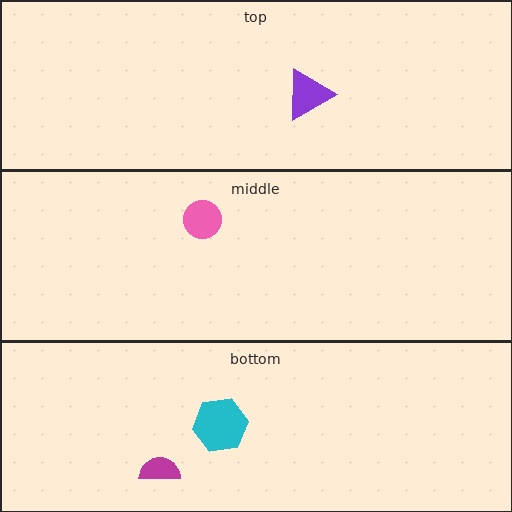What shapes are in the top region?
The purple triangle.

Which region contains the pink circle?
The middle region.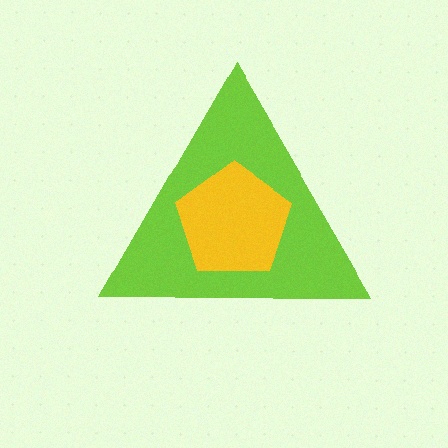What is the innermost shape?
The yellow pentagon.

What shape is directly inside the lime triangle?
The yellow pentagon.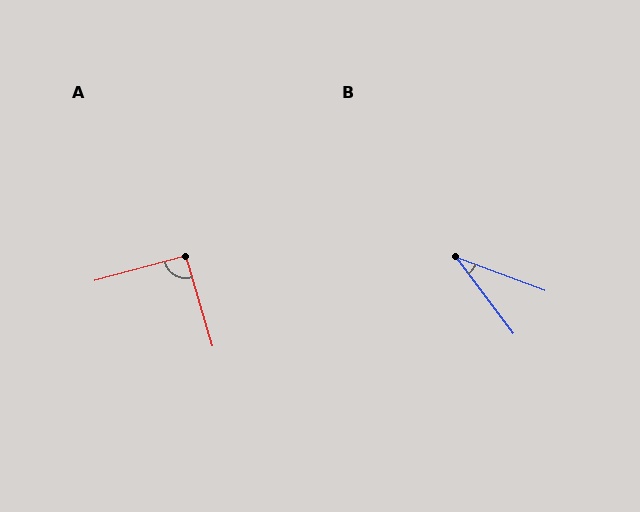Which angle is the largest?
A, at approximately 91 degrees.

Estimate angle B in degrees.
Approximately 33 degrees.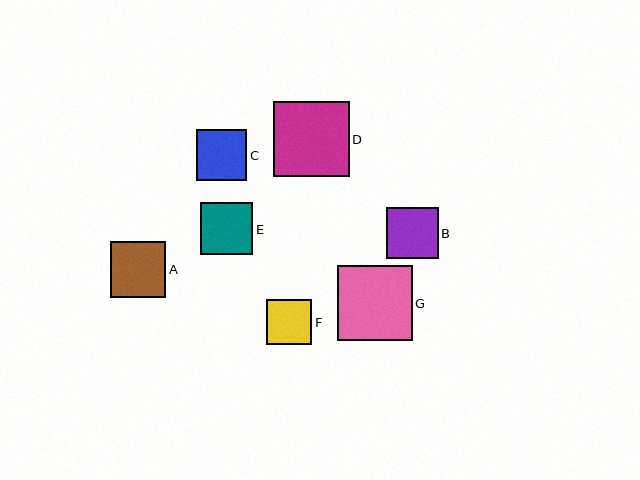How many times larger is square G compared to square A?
Square G is approximately 1.3 times the size of square A.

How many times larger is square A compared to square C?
Square A is approximately 1.1 times the size of square C.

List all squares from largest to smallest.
From largest to smallest: D, G, A, E, B, C, F.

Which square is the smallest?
Square F is the smallest with a size of approximately 45 pixels.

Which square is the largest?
Square D is the largest with a size of approximately 76 pixels.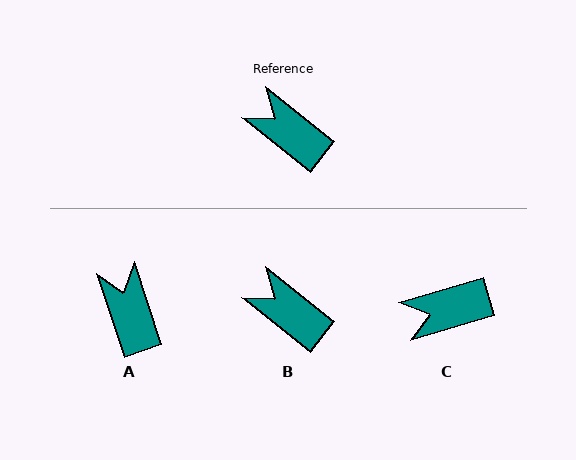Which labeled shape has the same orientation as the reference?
B.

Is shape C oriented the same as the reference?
No, it is off by about 55 degrees.